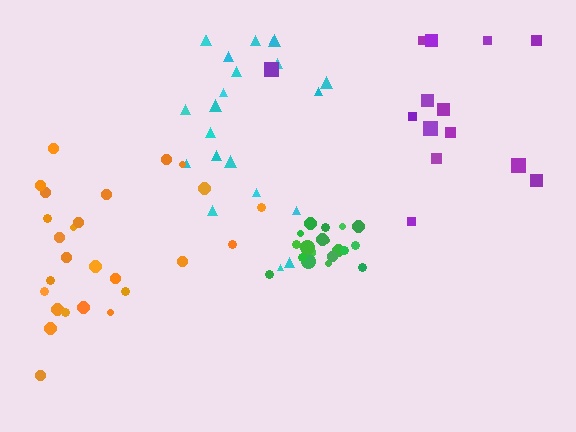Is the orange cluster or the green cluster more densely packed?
Green.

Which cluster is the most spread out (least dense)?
Purple.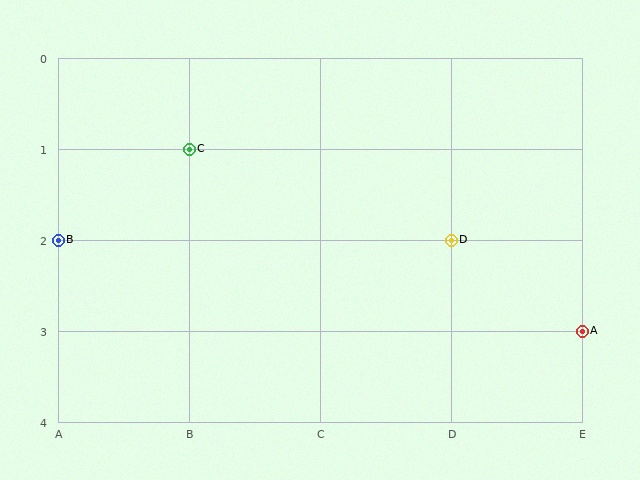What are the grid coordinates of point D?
Point D is at grid coordinates (D, 2).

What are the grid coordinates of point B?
Point B is at grid coordinates (A, 2).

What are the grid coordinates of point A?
Point A is at grid coordinates (E, 3).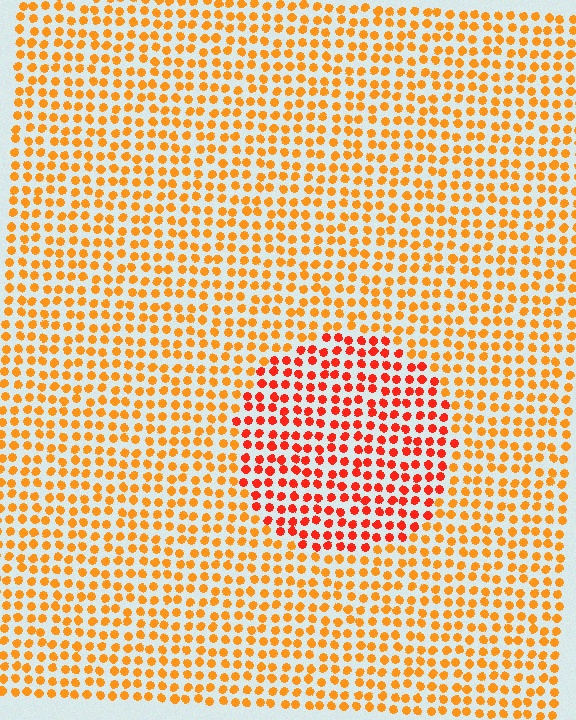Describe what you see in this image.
The image is filled with small orange elements in a uniform arrangement. A circle-shaped region is visible where the elements are tinted to a slightly different hue, forming a subtle color boundary.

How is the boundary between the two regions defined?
The boundary is defined purely by a slight shift in hue (about 30 degrees). Spacing, size, and orientation are identical on both sides.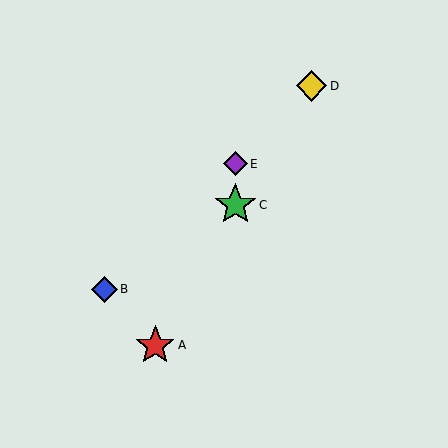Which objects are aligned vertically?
Objects C, E are aligned vertically.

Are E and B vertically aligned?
No, E is at x≈235 and B is at x≈105.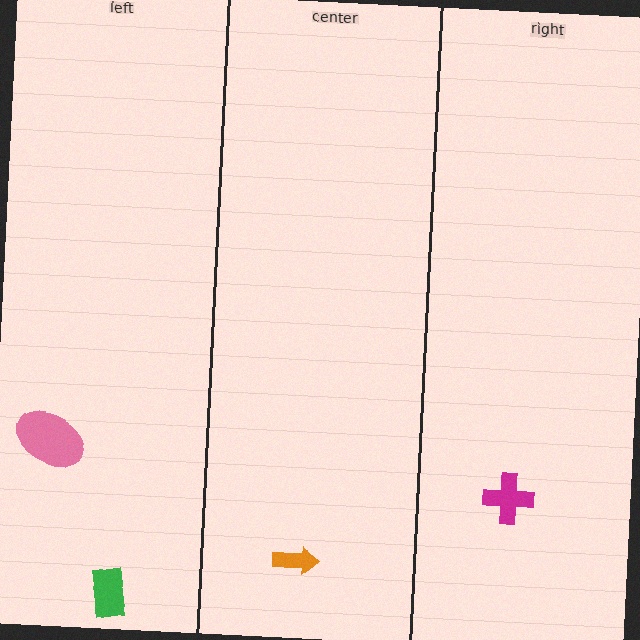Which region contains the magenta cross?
The right region.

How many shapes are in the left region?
2.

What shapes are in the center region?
The orange arrow.